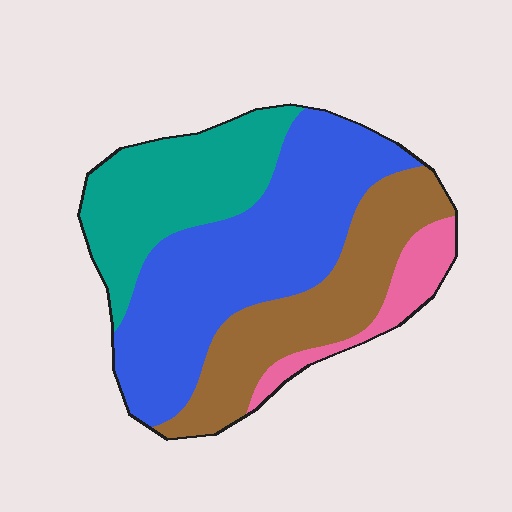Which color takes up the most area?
Blue, at roughly 40%.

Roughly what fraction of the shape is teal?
Teal takes up between a sixth and a third of the shape.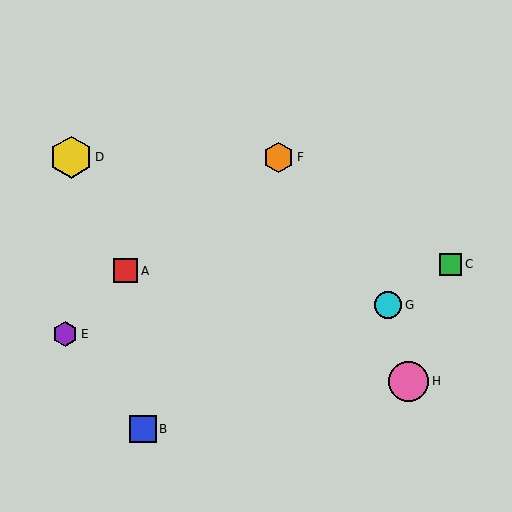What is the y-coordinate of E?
Object E is at y≈334.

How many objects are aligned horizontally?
2 objects (D, F) are aligned horizontally.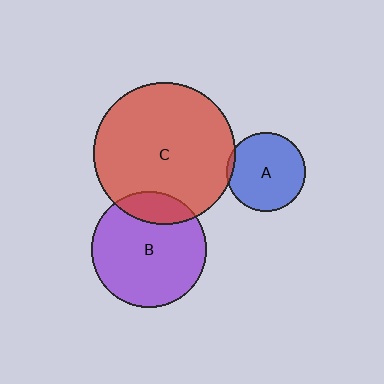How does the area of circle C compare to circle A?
Approximately 3.2 times.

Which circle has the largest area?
Circle C (red).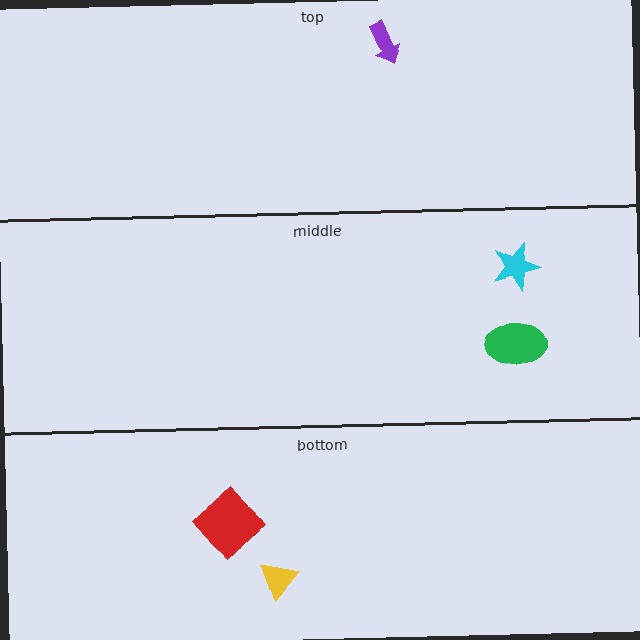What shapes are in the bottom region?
The red diamond, the yellow triangle.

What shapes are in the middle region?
The cyan star, the green ellipse.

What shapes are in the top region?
The purple arrow.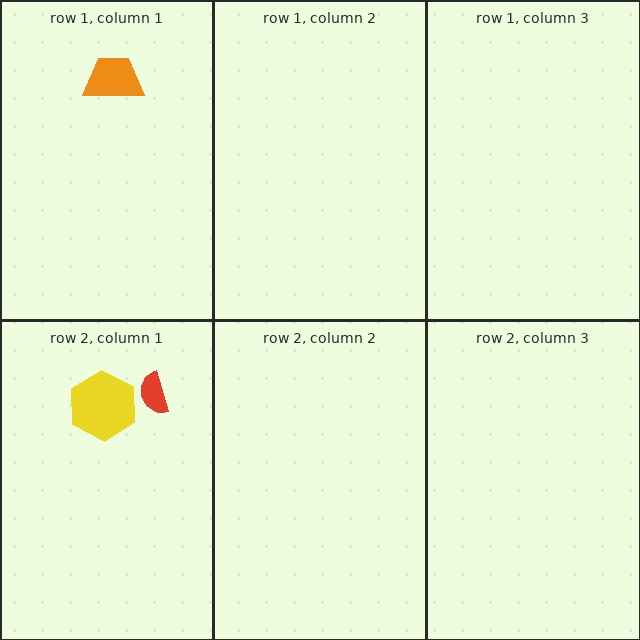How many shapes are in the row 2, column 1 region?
2.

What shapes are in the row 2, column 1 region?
The yellow hexagon, the red semicircle.